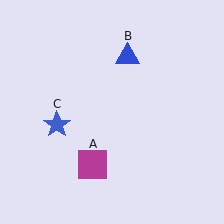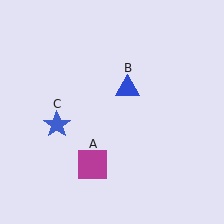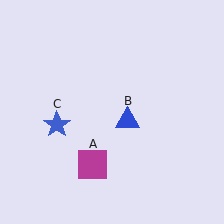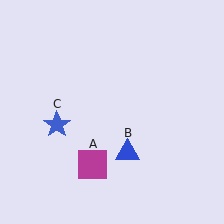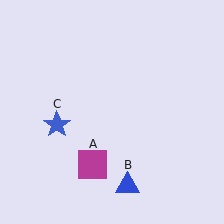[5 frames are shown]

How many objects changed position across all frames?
1 object changed position: blue triangle (object B).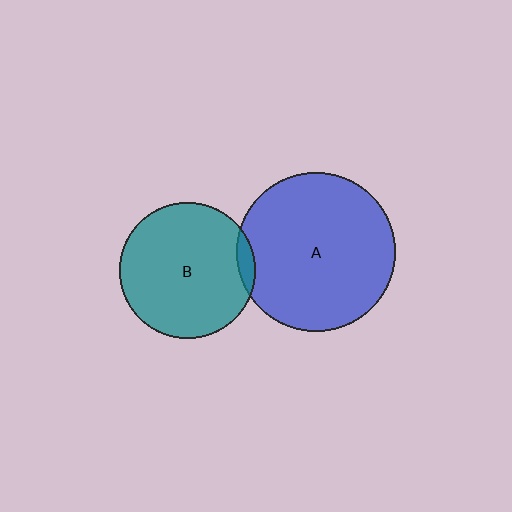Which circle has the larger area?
Circle A (blue).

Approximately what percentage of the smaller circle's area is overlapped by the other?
Approximately 5%.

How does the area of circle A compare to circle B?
Approximately 1.4 times.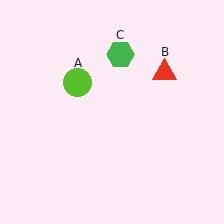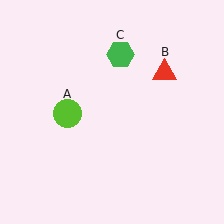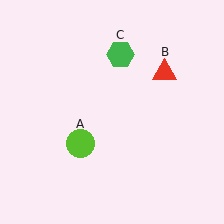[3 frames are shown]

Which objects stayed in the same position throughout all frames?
Red triangle (object B) and green hexagon (object C) remained stationary.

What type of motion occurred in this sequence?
The lime circle (object A) rotated counterclockwise around the center of the scene.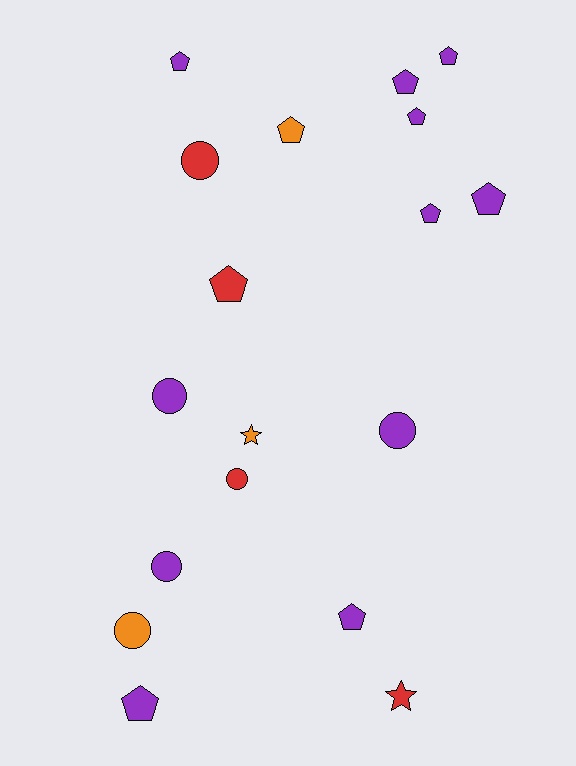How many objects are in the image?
There are 18 objects.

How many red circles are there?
There are 2 red circles.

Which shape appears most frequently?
Pentagon, with 10 objects.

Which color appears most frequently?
Purple, with 11 objects.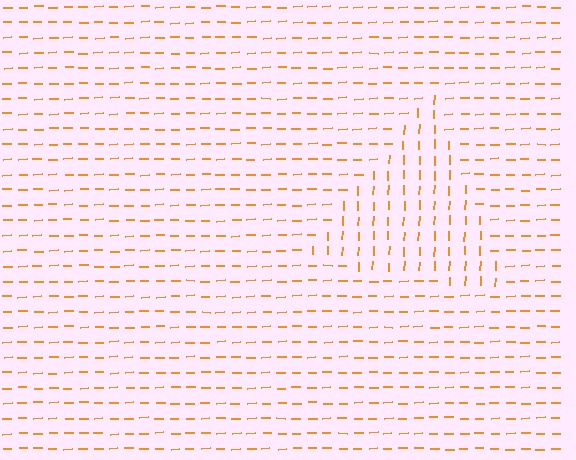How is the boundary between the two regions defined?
The boundary is defined purely by a change in line orientation (approximately 85 degrees difference). All lines are the same color and thickness.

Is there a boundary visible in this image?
Yes, there is a texture boundary formed by a change in line orientation.